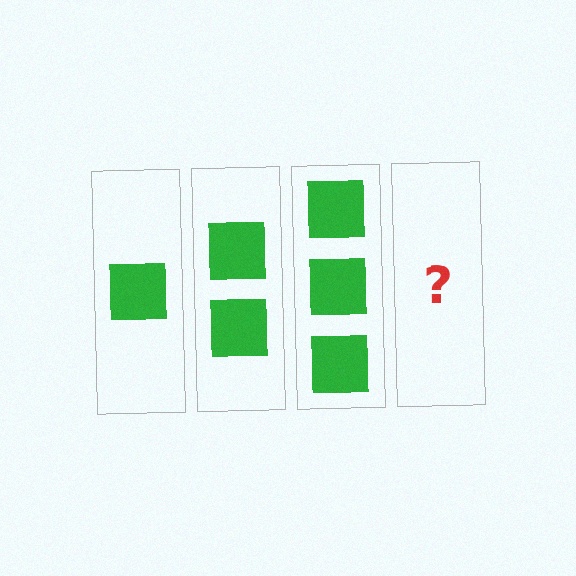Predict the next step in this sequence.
The next step is 4 squares.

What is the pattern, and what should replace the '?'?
The pattern is that each step adds one more square. The '?' should be 4 squares.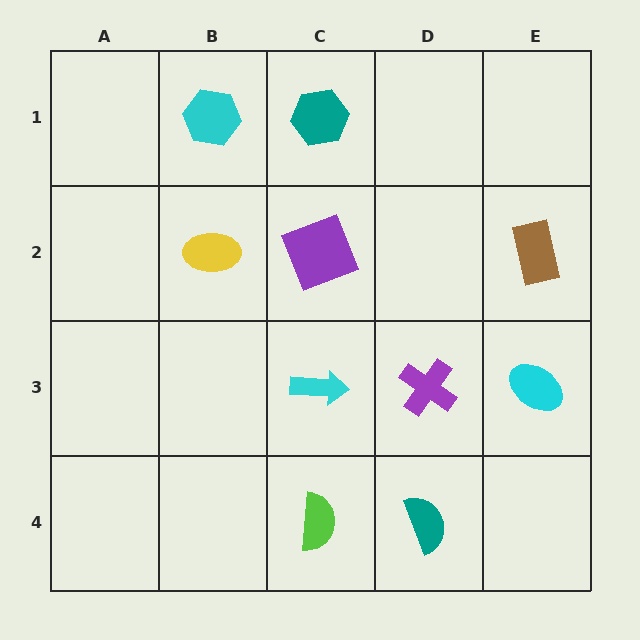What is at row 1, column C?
A teal hexagon.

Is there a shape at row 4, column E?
No, that cell is empty.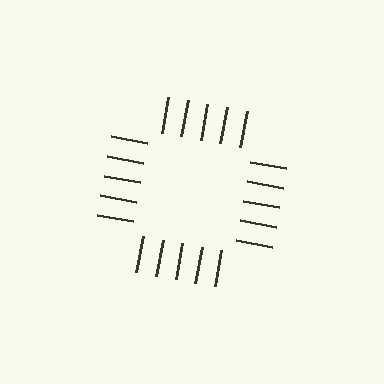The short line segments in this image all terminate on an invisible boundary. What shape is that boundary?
An illusory square — the line segments terminate on its edges but no continuous stroke is drawn.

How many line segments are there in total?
20 — 5 along each of the 4 edges.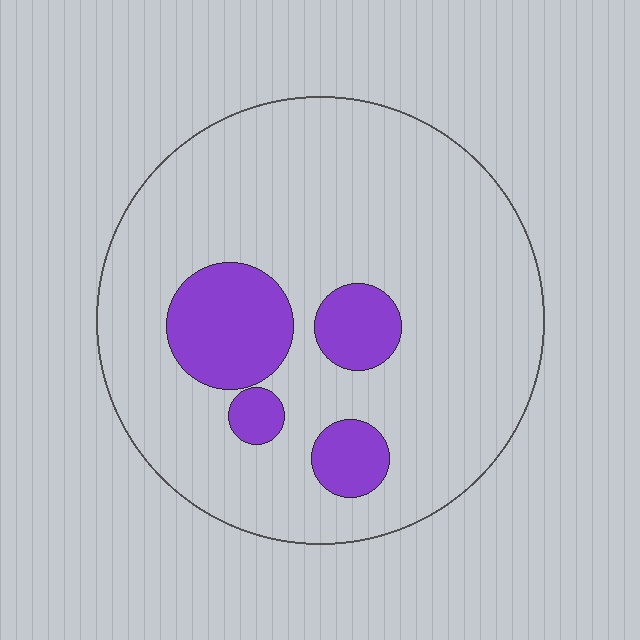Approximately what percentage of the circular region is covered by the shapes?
Approximately 15%.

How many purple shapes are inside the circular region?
4.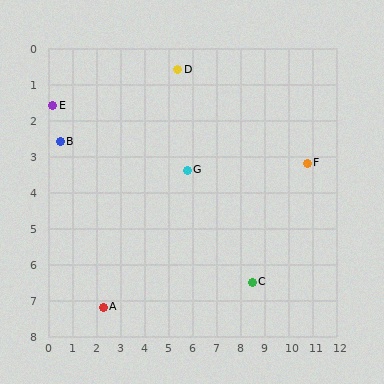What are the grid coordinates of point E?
Point E is at approximately (0.2, 1.6).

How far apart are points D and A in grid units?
Points D and A are about 7.3 grid units apart.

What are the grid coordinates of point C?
Point C is at approximately (8.5, 6.5).